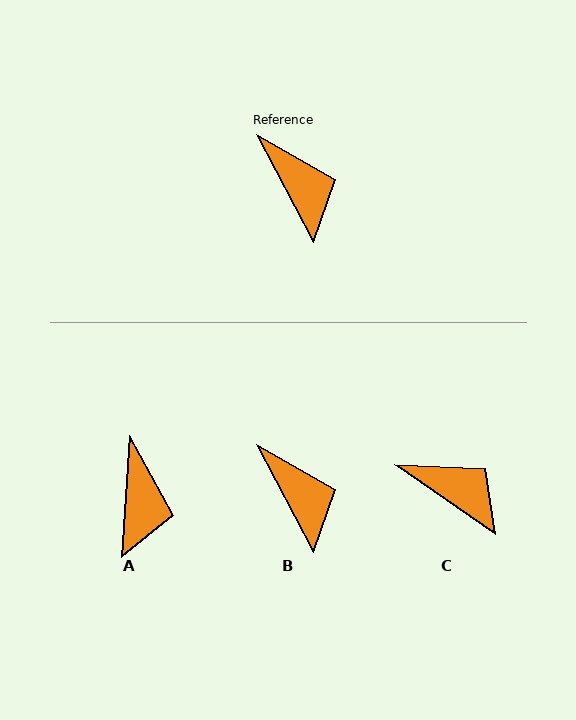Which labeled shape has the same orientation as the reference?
B.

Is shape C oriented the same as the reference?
No, it is off by about 28 degrees.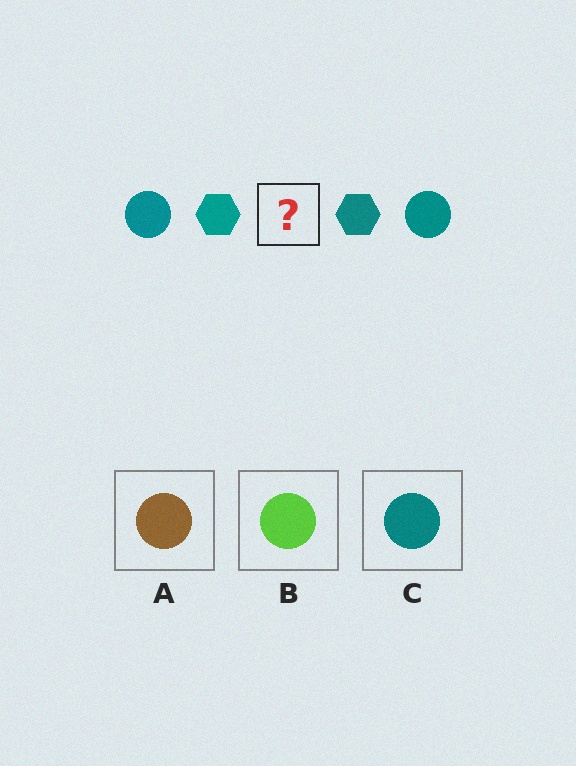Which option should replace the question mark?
Option C.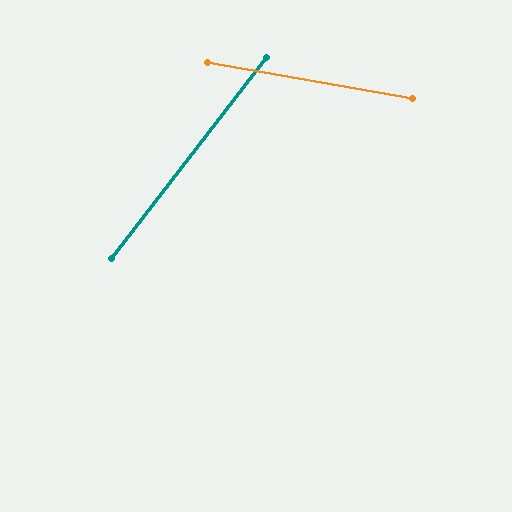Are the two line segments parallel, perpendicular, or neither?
Neither parallel nor perpendicular — they differ by about 62°.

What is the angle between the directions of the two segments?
Approximately 62 degrees.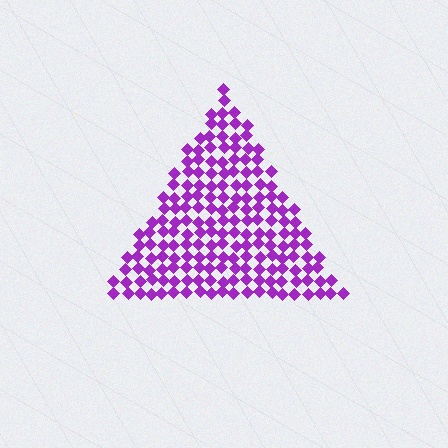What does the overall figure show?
The overall figure shows a triangle.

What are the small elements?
The small elements are diamonds.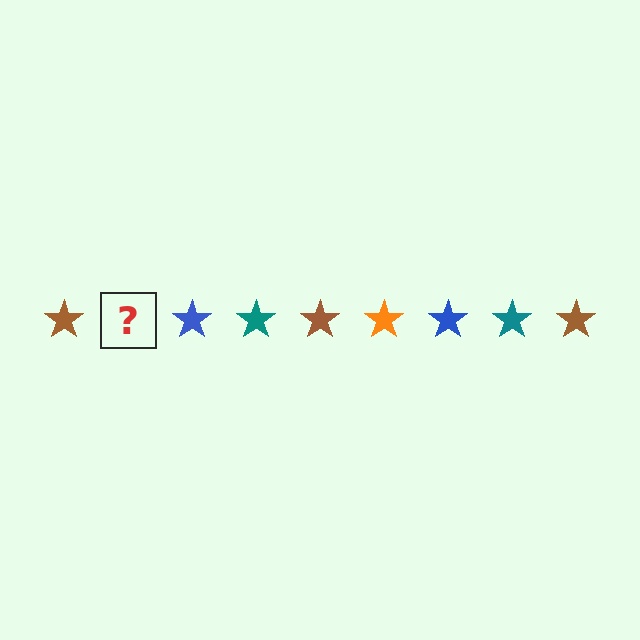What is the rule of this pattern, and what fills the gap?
The rule is that the pattern cycles through brown, orange, blue, teal stars. The gap should be filled with an orange star.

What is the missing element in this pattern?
The missing element is an orange star.